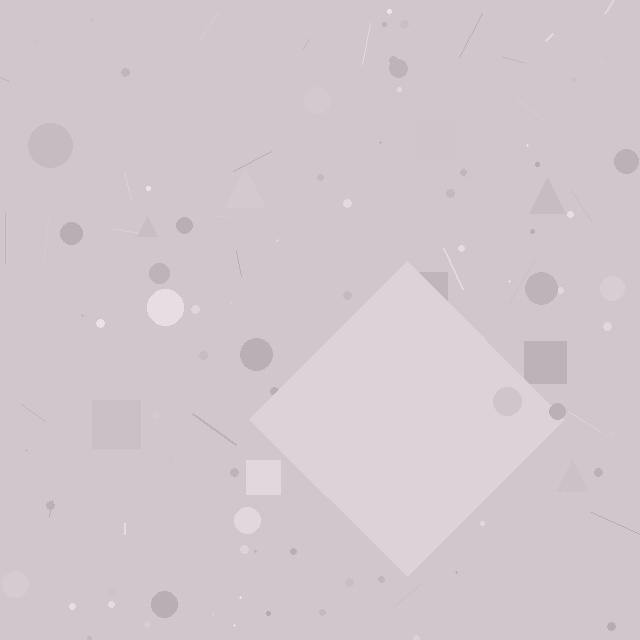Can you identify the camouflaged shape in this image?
The camouflaged shape is a diamond.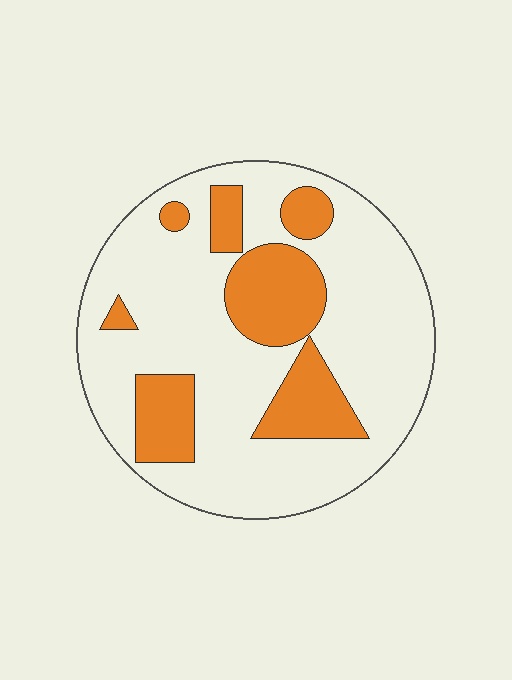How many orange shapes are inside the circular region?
7.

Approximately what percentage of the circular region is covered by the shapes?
Approximately 25%.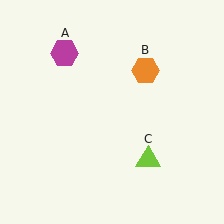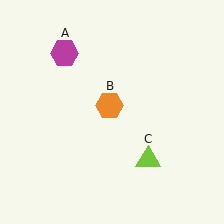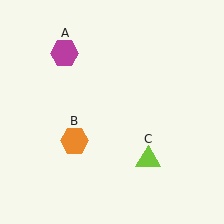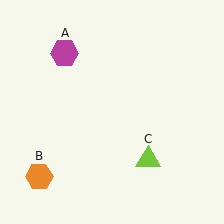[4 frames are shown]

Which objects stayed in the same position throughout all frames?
Magenta hexagon (object A) and lime triangle (object C) remained stationary.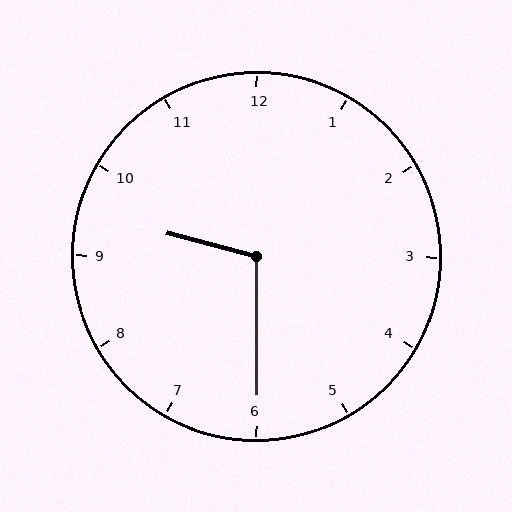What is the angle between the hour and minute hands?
Approximately 105 degrees.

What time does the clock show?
9:30.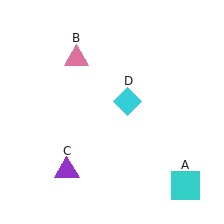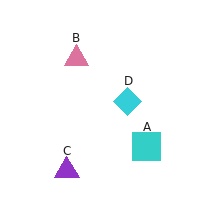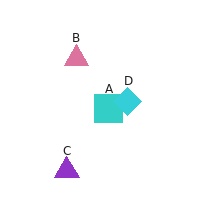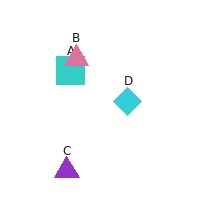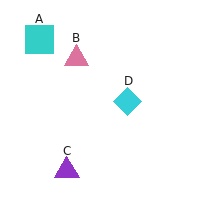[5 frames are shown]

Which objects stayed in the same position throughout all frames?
Pink triangle (object B) and purple triangle (object C) and cyan diamond (object D) remained stationary.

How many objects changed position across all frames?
1 object changed position: cyan square (object A).